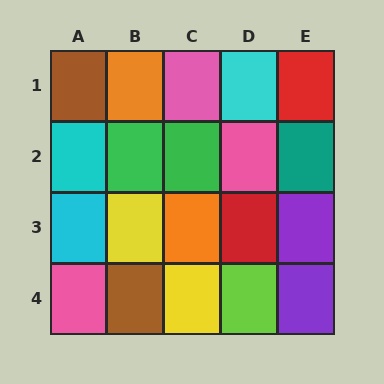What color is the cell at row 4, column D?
Lime.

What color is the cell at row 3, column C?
Orange.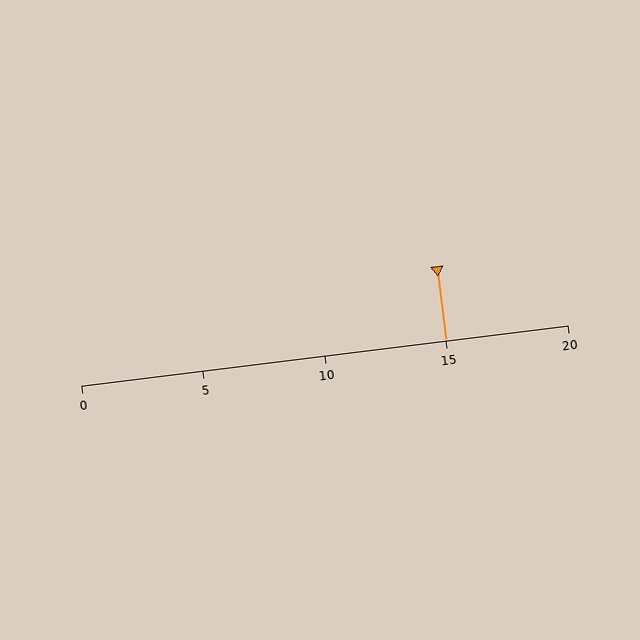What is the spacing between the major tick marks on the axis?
The major ticks are spaced 5 apart.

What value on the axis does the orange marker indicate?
The marker indicates approximately 15.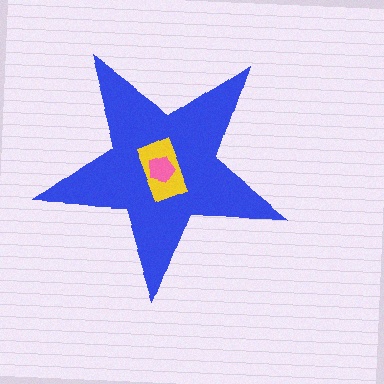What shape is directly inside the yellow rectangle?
The pink pentagon.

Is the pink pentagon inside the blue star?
Yes.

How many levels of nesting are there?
3.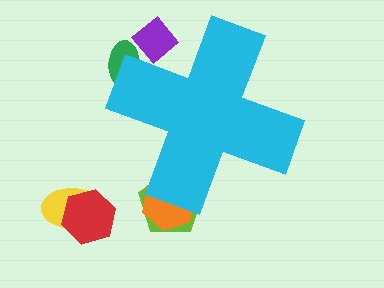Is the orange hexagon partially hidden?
Yes, the orange hexagon is partially hidden behind the cyan cross.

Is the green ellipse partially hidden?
Yes, the green ellipse is partially hidden behind the cyan cross.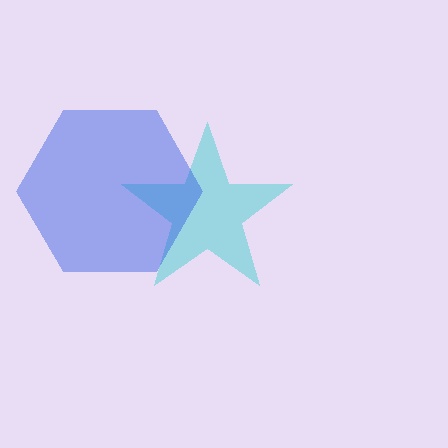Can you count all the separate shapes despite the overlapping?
Yes, there are 2 separate shapes.